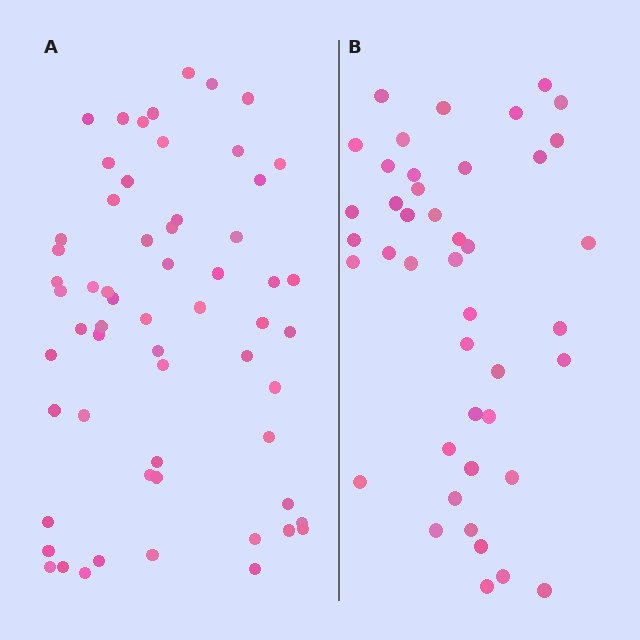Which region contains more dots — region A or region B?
Region A (the left region) has more dots.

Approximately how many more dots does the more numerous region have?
Region A has approximately 15 more dots than region B.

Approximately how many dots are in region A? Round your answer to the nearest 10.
About 60 dots.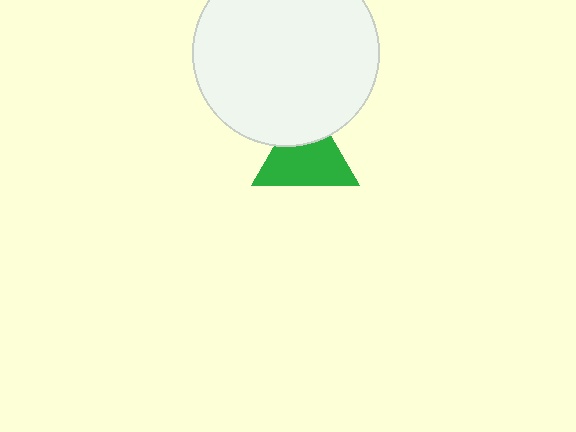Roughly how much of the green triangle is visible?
Most of it is visible (roughly 69%).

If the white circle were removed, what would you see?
You would see the complete green triangle.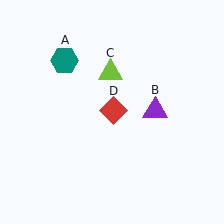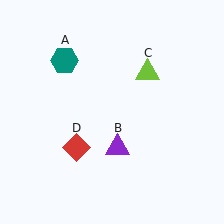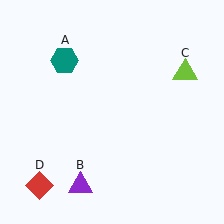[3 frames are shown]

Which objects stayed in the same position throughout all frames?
Teal hexagon (object A) remained stationary.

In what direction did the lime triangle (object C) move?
The lime triangle (object C) moved right.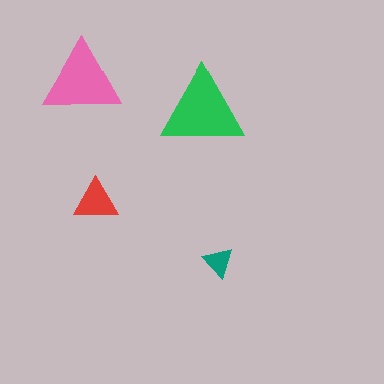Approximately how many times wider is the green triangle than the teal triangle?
About 2.5 times wider.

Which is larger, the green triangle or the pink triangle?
The green one.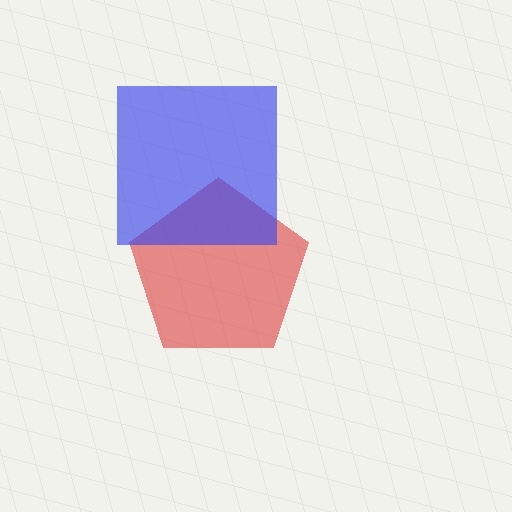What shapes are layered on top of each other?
The layered shapes are: a red pentagon, a blue square.